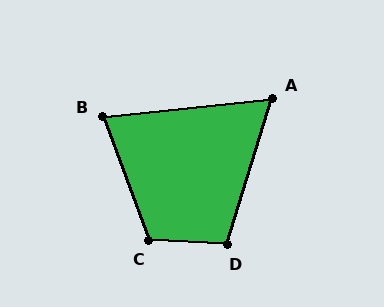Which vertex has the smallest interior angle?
A, at approximately 67 degrees.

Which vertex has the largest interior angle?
C, at approximately 113 degrees.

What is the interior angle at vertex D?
Approximately 105 degrees (obtuse).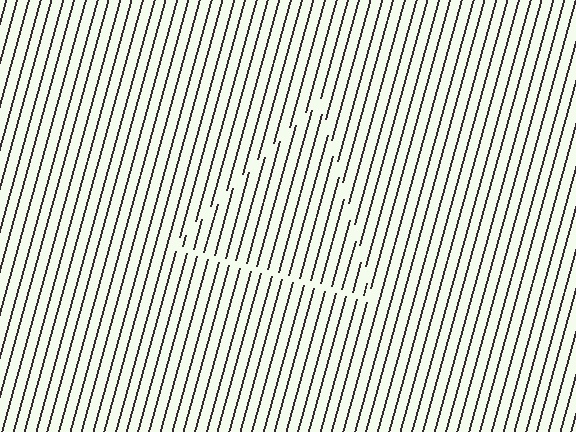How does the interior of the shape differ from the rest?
The interior of the shape contains the same grating, shifted by half a period — the contour is defined by the phase discontinuity where line-ends from the inner and outer gratings abut.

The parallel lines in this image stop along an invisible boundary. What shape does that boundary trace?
An illusory triangle. The interior of the shape contains the same grating, shifted by half a period — the contour is defined by the phase discontinuity where line-ends from the inner and outer gratings abut.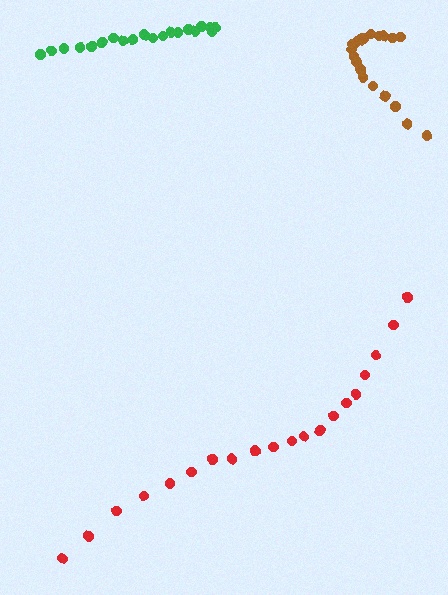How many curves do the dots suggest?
There are 3 distinct paths.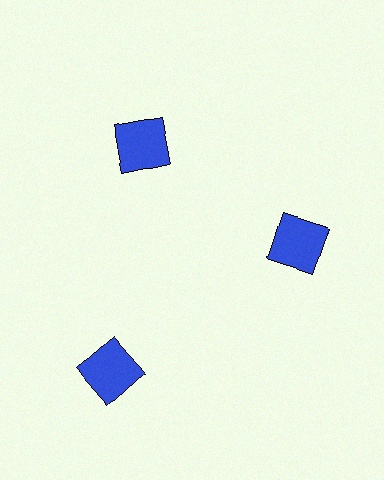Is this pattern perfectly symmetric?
No. The 3 blue squares are arranged in a ring, but one element near the 7 o'clock position is pushed outward from the center, breaking the 3-fold rotational symmetry.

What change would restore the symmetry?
The symmetry would be restored by moving it inward, back onto the ring so that all 3 squares sit at equal angles and equal distance from the center.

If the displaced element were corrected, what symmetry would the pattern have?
It would have 3-fold rotational symmetry — the pattern would map onto itself every 120 degrees.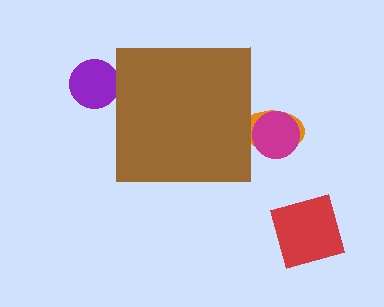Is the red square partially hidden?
No, the red square is fully visible.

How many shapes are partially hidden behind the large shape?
3 shapes are partially hidden.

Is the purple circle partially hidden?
Yes, the purple circle is partially hidden behind the brown square.